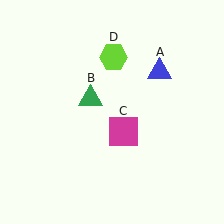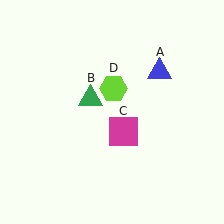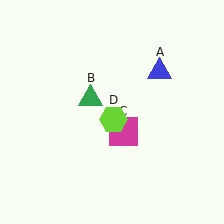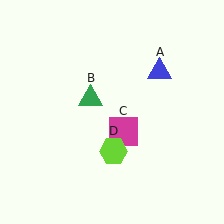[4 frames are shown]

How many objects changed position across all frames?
1 object changed position: lime hexagon (object D).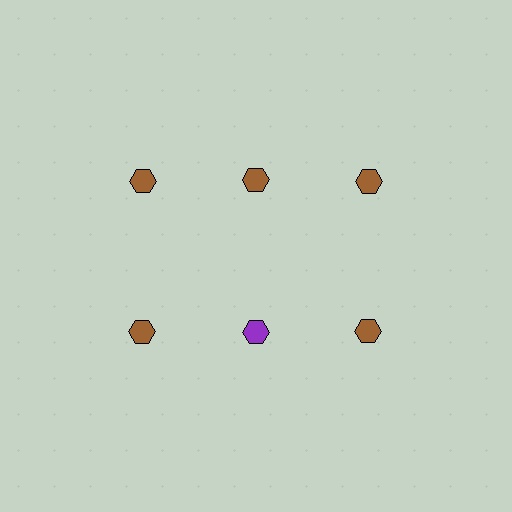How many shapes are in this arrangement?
There are 6 shapes arranged in a grid pattern.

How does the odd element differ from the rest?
It has a different color: purple instead of brown.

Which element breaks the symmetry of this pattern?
The purple hexagon in the second row, second from left column breaks the symmetry. All other shapes are brown hexagons.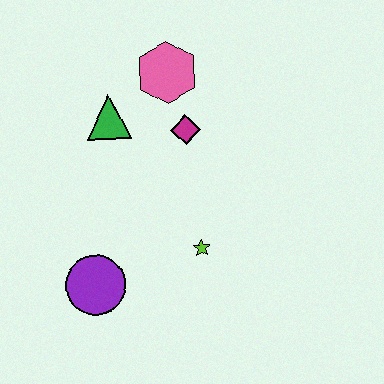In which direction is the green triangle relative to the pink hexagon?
The green triangle is to the left of the pink hexagon.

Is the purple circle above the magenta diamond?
No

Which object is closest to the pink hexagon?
The magenta diamond is closest to the pink hexagon.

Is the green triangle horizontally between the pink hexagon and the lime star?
No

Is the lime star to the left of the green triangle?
No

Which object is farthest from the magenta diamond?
The purple circle is farthest from the magenta diamond.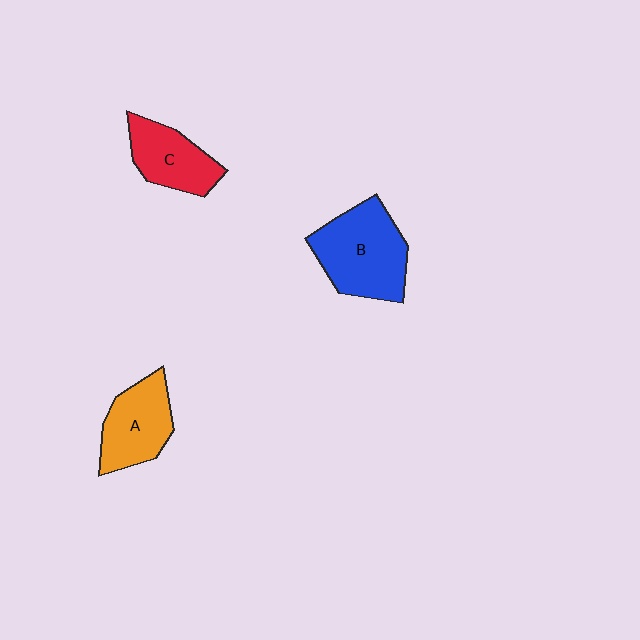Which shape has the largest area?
Shape B (blue).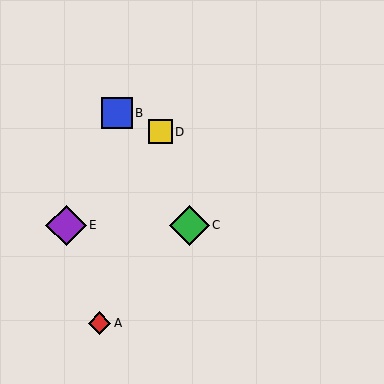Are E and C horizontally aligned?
Yes, both are at y≈225.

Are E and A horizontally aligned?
No, E is at y≈225 and A is at y≈323.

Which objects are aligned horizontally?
Objects C, E are aligned horizontally.